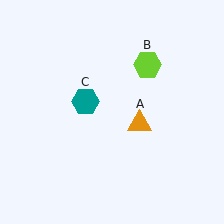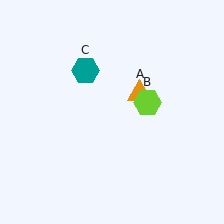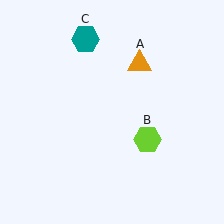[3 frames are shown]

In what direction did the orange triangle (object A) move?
The orange triangle (object A) moved up.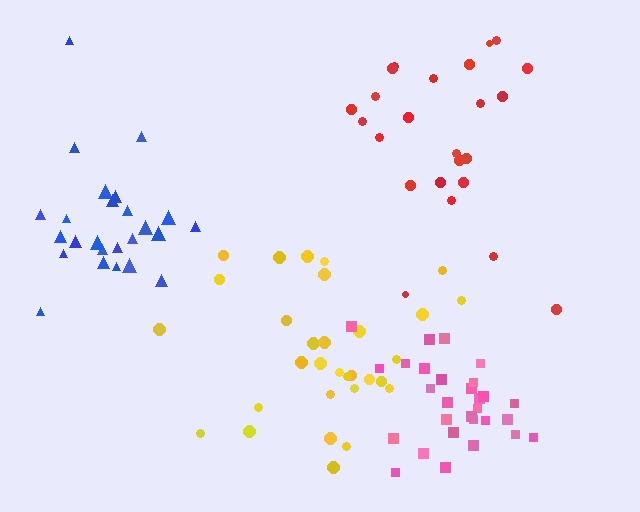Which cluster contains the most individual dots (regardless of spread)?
Yellow (31).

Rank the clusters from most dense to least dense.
pink, blue, yellow, red.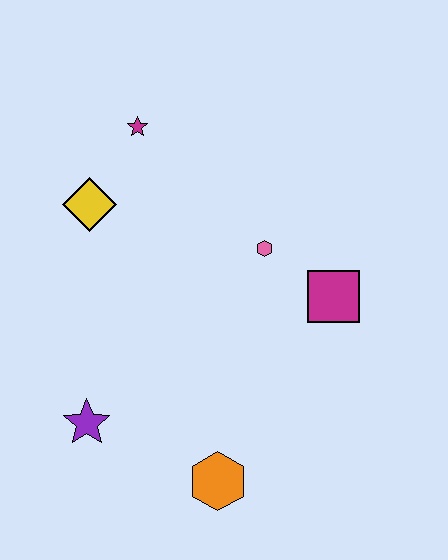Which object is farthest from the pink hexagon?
The purple star is farthest from the pink hexagon.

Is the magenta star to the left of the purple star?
No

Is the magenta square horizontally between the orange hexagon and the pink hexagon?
No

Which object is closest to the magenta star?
The yellow diamond is closest to the magenta star.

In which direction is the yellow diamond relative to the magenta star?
The yellow diamond is below the magenta star.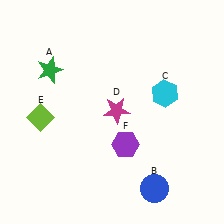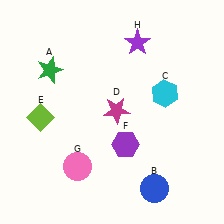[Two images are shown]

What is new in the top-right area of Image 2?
A purple star (H) was added in the top-right area of Image 2.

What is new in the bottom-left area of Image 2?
A pink circle (G) was added in the bottom-left area of Image 2.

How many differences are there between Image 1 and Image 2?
There are 2 differences between the two images.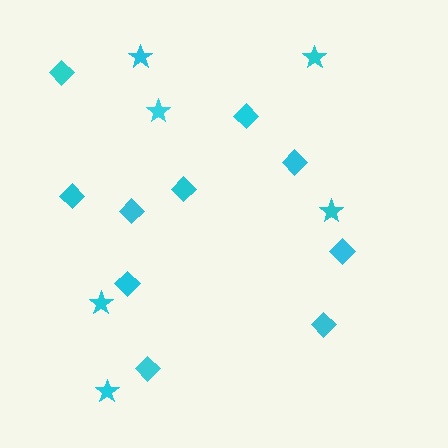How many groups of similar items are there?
There are 2 groups: one group of stars (6) and one group of diamonds (10).